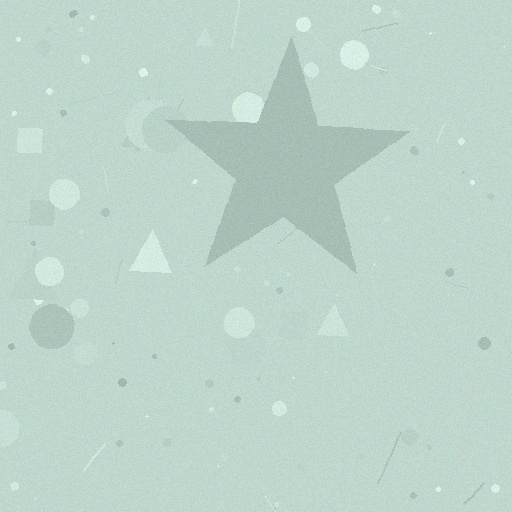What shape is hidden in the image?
A star is hidden in the image.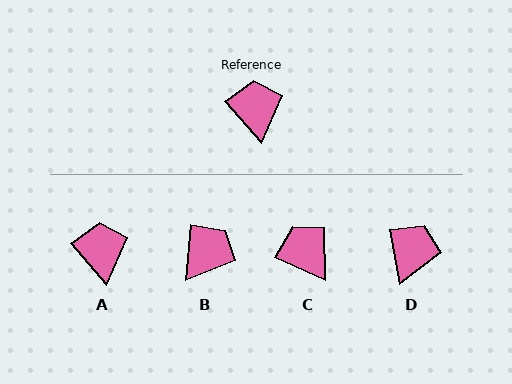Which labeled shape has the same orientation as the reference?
A.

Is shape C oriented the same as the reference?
No, it is off by about 24 degrees.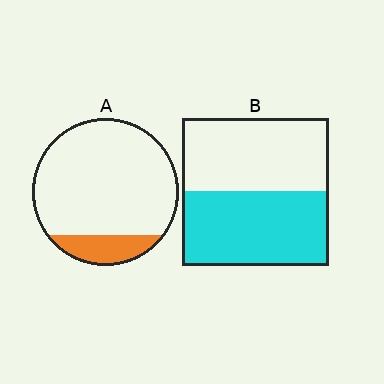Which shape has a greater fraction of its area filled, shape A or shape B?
Shape B.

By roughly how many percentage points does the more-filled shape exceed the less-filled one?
By roughly 35 percentage points (B over A).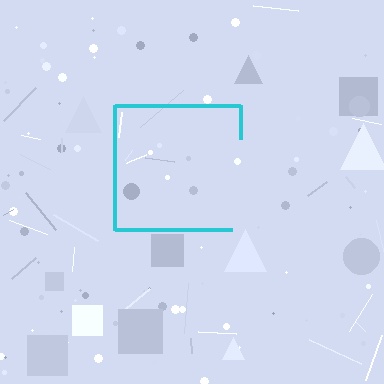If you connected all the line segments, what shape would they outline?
They would outline a square.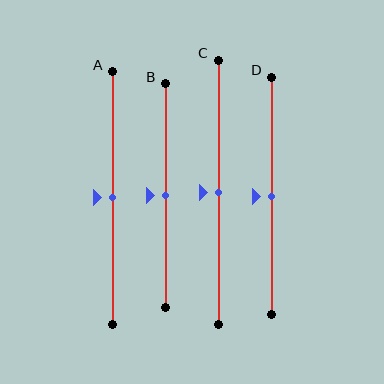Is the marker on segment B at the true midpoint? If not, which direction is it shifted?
Yes, the marker on segment B is at the true midpoint.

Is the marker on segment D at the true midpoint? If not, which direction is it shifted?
Yes, the marker on segment D is at the true midpoint.